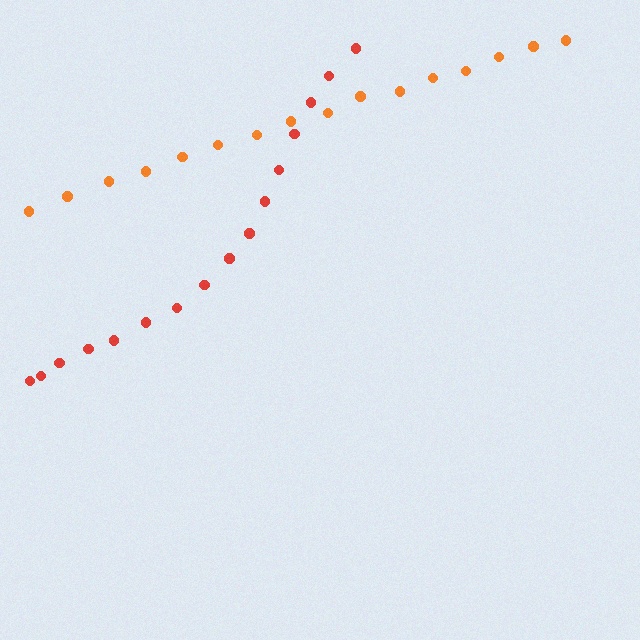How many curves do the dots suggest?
There are 2 distinct paths.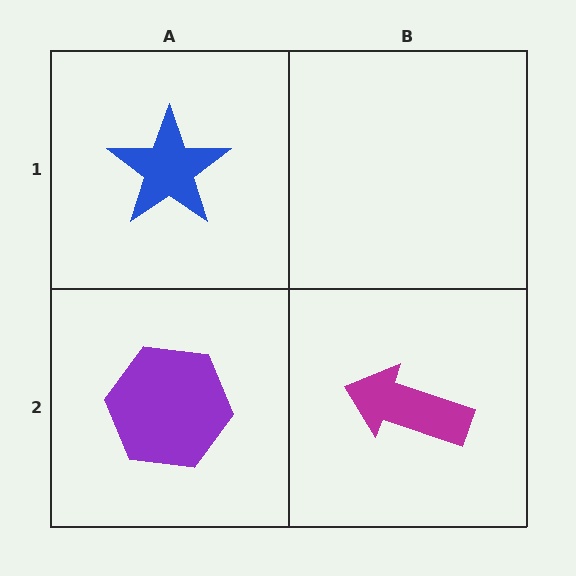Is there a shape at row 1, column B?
No, that cell is empty.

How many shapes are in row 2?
2 shapes.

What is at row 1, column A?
A blue star.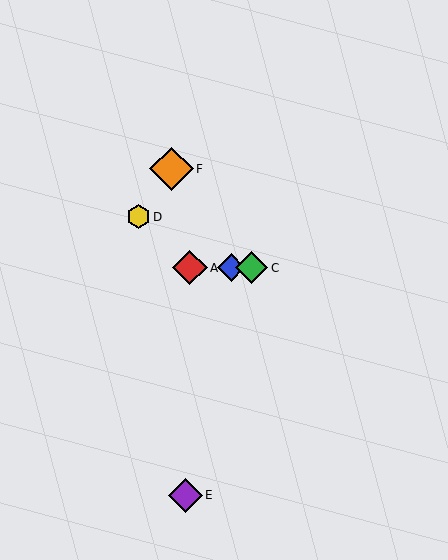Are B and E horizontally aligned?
No, B is at y≈268 and E is at y≈495.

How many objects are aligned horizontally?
3 objects (A, B, C) are aligned horizontally.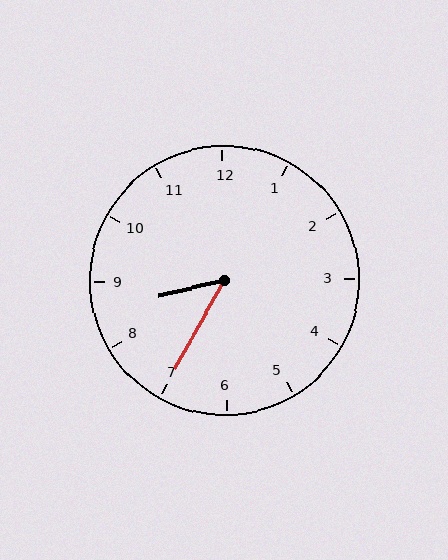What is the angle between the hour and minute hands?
Approximately 48 degrees.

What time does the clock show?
8:35.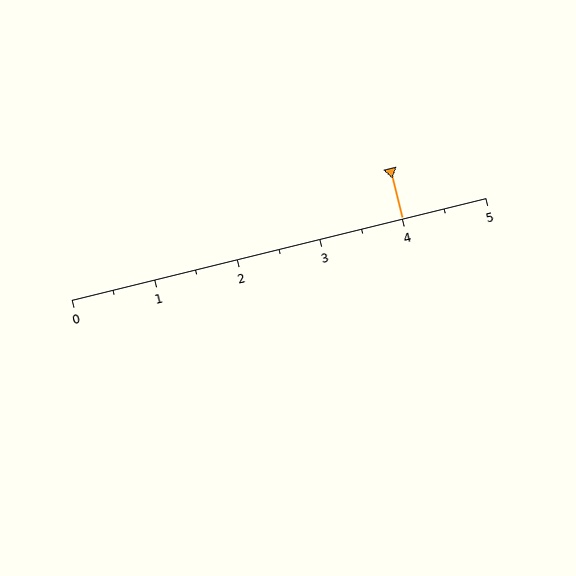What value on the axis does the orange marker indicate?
The marker indicates approximately 4.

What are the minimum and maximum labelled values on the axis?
The axis runs from 0 to 5.